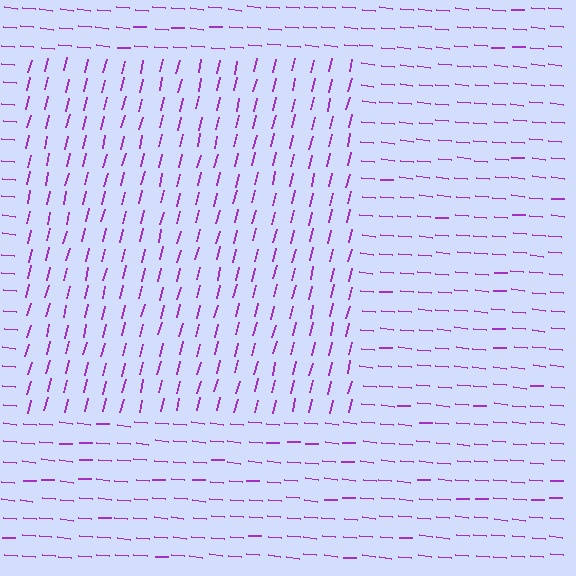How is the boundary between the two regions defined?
The boundary is defined purely by a change in line orientation (approximately 82 degrees difference). All lines are the same color and thickness.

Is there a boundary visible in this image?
Yes, there is a texture boundary formed by a change in line orientation.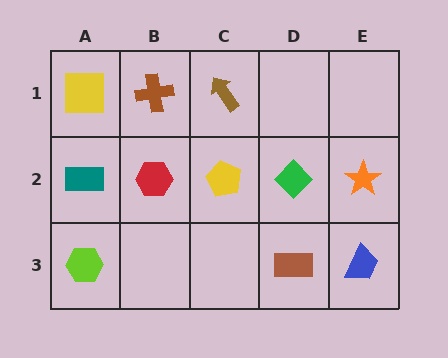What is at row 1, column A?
A yellow square.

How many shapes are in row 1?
3 shapes.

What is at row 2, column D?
A green diamond.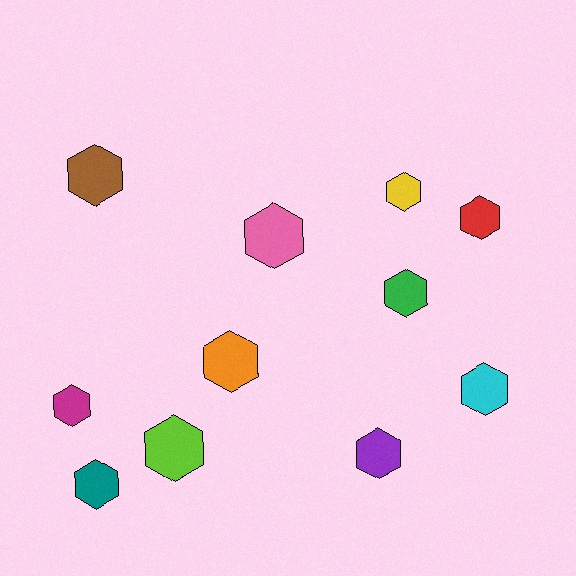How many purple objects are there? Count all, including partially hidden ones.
There is 1 purple object.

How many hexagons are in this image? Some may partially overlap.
There are 11 hexagons.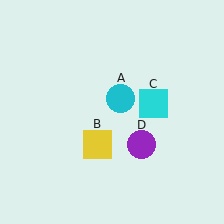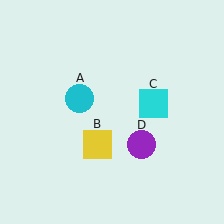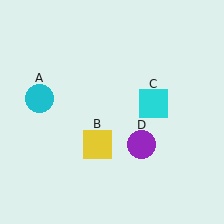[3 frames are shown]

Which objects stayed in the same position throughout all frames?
Yellow square (object B) and cyan square (object C) and purple circle (object D) remained stationary.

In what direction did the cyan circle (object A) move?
The cyan circle (object A) moved left.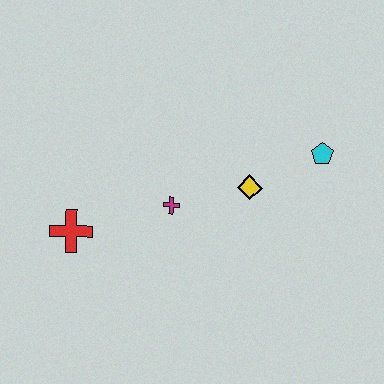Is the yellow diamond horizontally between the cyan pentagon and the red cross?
Yes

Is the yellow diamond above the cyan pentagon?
No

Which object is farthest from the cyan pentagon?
The red cross is farthest from the cyan pentagon.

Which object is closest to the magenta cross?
The yellow diamond is closest to the magenta cross.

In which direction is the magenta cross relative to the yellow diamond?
The magenta cross is to the left of the yellow diamond.